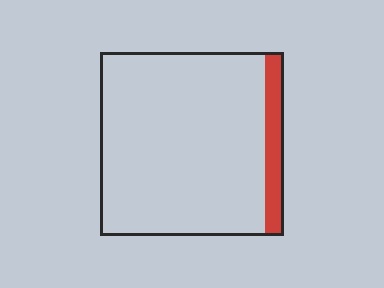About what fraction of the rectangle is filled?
About one tenth (1/10).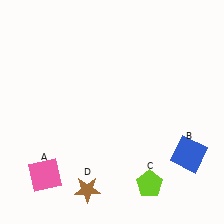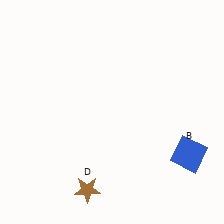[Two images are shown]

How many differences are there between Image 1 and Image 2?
There are 2 differences between the two images.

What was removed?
The lime pentagon (C), the pink square (A) were removed in Image 2.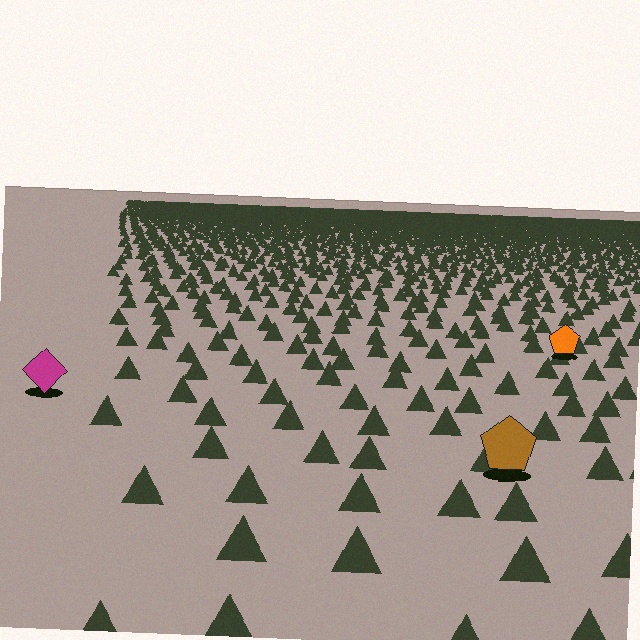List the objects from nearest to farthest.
From nearest to farthest: the brown pentagon, the magenta diamond, the orange pentagon.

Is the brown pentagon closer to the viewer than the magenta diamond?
Yes. The brown pentagon is closer — you can tell from the texture gradient: the ground texture is coarser near it.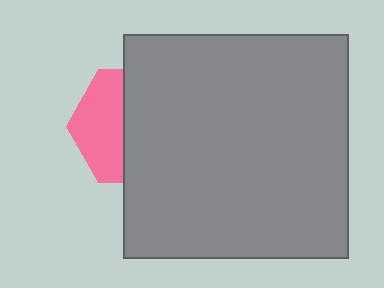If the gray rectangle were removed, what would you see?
You would see the complete pink hexagon.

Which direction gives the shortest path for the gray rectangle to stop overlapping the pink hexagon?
Moving right gives the shortest separation.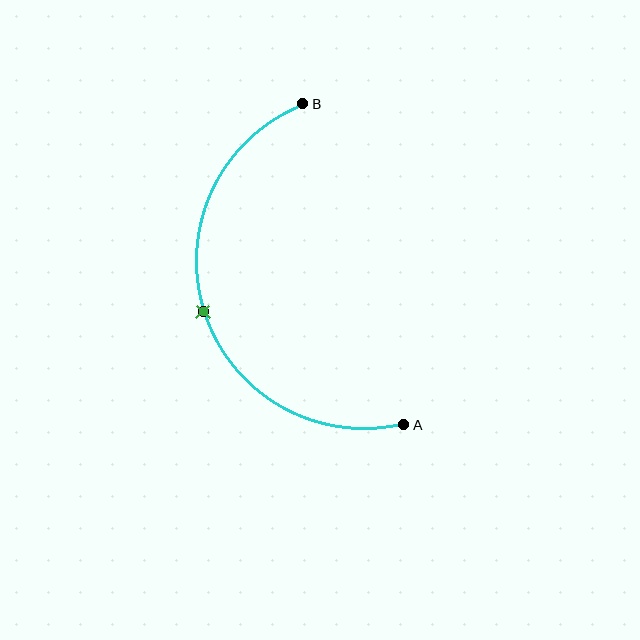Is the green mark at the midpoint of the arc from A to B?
Yes. The green mark lies on the arc at equal arc-length from both A and B — it is the arc midpoint.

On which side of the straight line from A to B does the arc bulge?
The arc bulges to the left of the straight line connecting A and B.